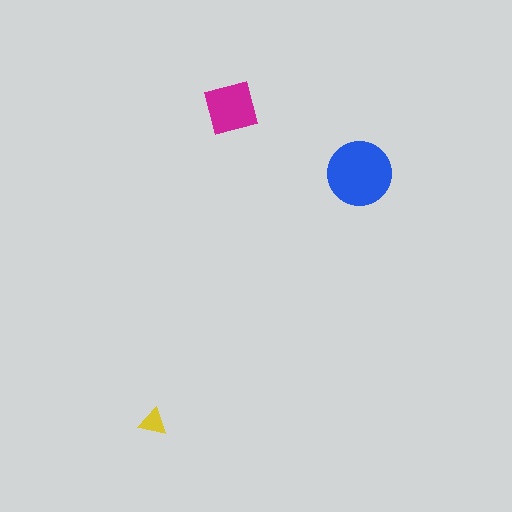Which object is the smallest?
The yellow triangle.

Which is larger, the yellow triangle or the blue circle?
The blue circle.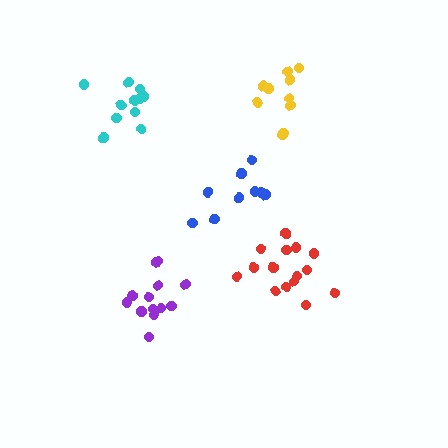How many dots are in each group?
Group 1: 13 dots, Group 2: 10 dots, Group 3: 11 dots, Group 4: 15 dots, Group 5: 9 dots (58 total).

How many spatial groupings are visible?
There are 5 spatial groupings.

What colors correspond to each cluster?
The clusters are colored: purple, yellow, cyan, red, blue.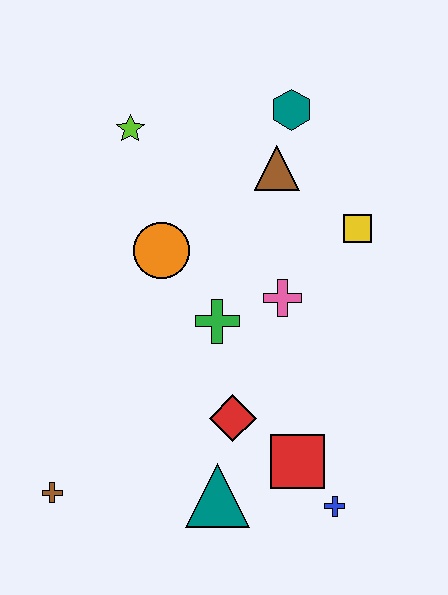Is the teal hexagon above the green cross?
Yes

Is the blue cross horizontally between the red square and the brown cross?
No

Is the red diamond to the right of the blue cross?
No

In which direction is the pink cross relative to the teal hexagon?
The pink cross is below the teal hexagon.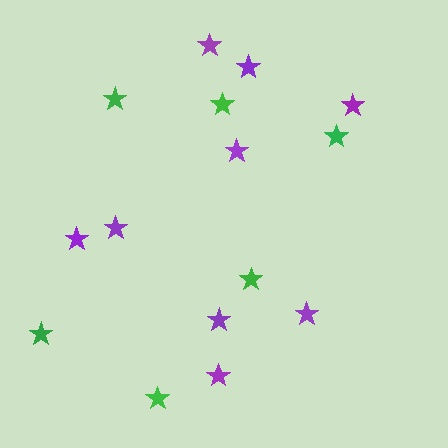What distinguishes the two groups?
There are 2 groups: one group of green stars (6) and one group of purple stars (9).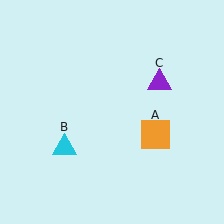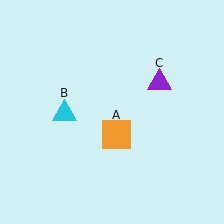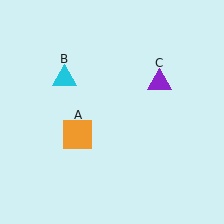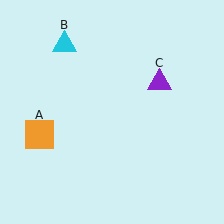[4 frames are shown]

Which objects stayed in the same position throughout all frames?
Purple triangle (object C) remained stationary.